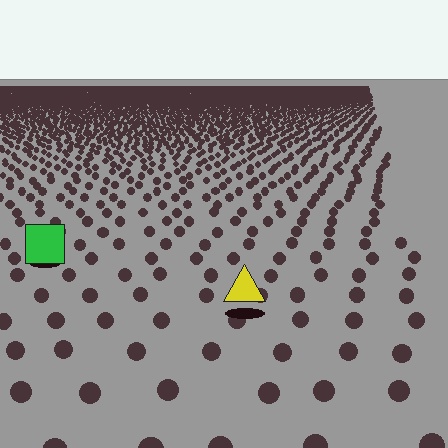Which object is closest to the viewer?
The yellow triangle is closest. The texture marks near it are larger and more spread out.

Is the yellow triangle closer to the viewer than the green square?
Yes. The yellow triangle is closer — you can tell from the texture gradient: the ground texture is coarser near it.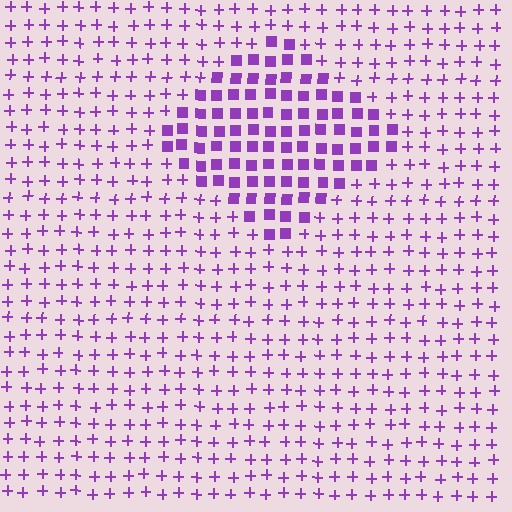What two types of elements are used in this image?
The image uses squares inside the diamond region and plus signs outside it.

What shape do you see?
I see a diamond.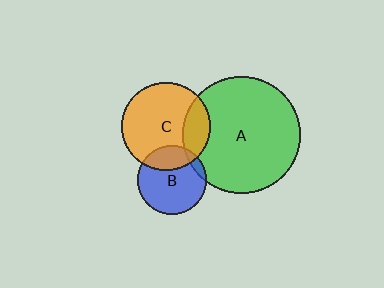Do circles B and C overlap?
Yes.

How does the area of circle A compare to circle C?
Approximately 1.7 times.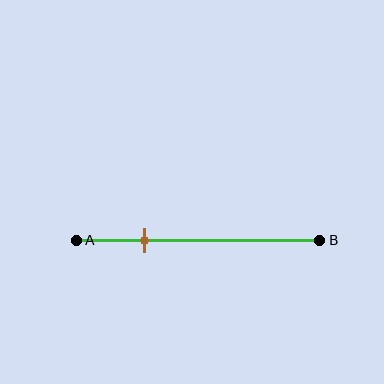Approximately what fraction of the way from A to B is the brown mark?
The brown mark is approximately 30% of the way from A to B.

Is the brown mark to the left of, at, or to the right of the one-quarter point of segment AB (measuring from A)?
The brown mark is approximately at the one-quarter point of segment AB.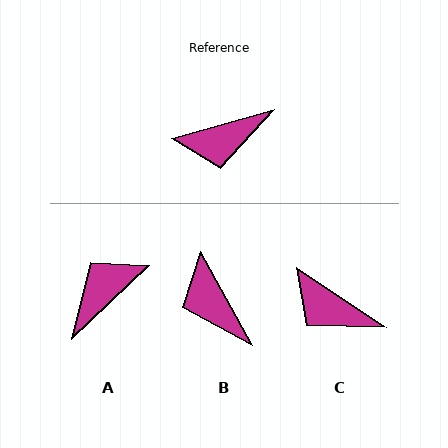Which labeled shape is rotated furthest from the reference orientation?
A, about 152 degrees away.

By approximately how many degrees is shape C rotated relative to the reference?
Approximately 49 degrees clockwise.